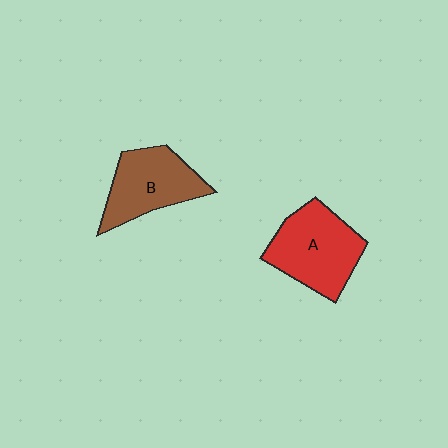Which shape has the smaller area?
Shape B (brown).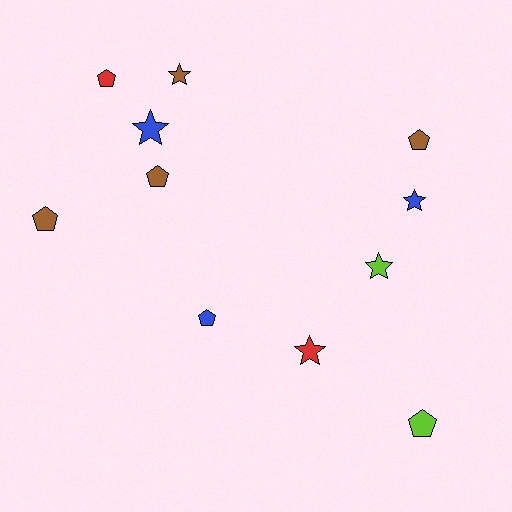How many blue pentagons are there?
There is 1 blue pentagon.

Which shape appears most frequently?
Pentagon, with 6 objects.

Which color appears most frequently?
Brown, with 4 objects.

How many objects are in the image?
There are 11 objects.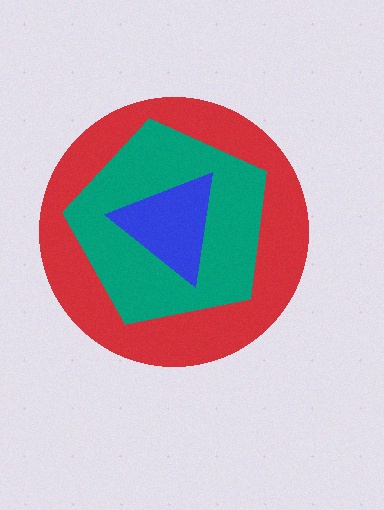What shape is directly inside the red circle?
The teal pentagon.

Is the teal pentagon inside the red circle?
Yes.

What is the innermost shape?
The blue triangle.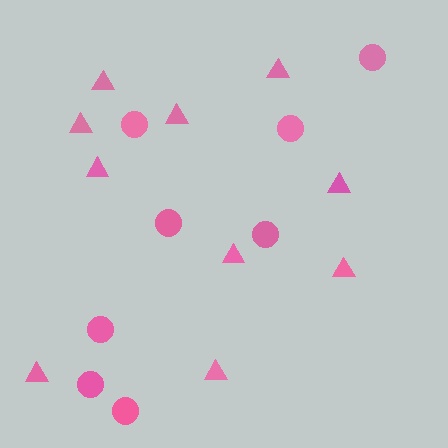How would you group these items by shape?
There are 2 groups: one group of circles (8) and one group of triangles (10).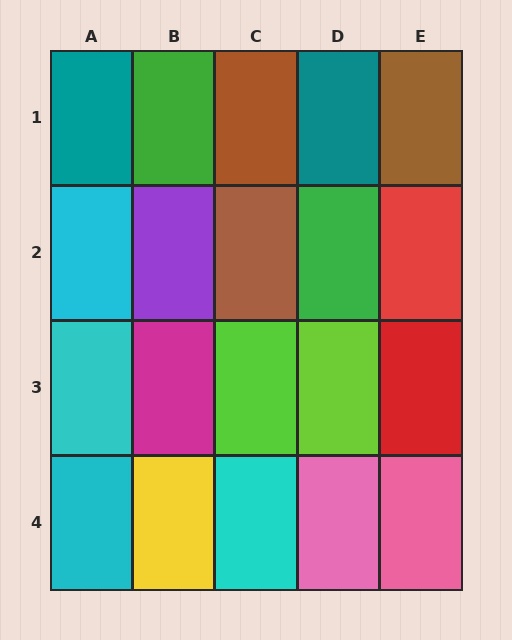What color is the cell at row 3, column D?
Lime.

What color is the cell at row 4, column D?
Pink.